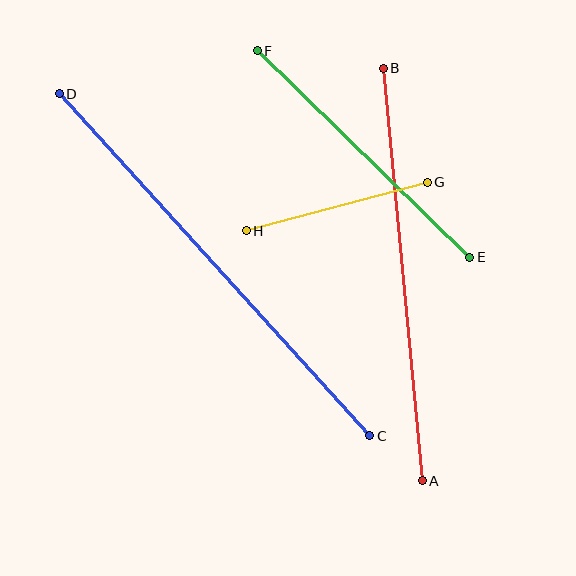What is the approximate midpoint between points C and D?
The midpoint is at approximately (215, 265) pixels.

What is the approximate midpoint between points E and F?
The midpoint is at approximately (363, 154) pixels.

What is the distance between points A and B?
The distance is approximately 414 pixels.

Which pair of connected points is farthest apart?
Points C and D are farthest apart.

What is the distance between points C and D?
The distance is approximately 462 pixels.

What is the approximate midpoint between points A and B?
The midpoint is at approximately (403, 274) pixels.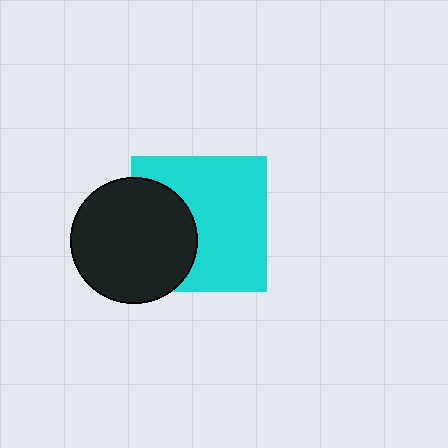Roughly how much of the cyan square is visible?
Most of it is visible (roughly 66%).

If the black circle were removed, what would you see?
You would see the complete cyan square.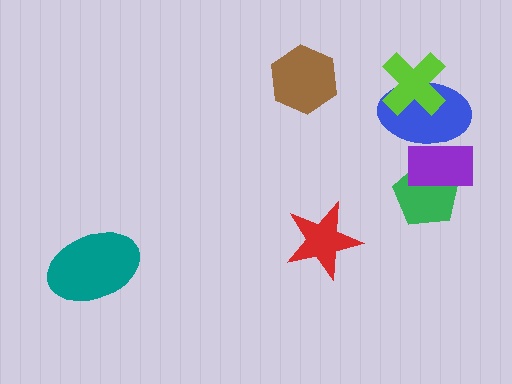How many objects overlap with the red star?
0 objects overlap with the red star.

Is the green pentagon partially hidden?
Yes, it is partially covered by another shape.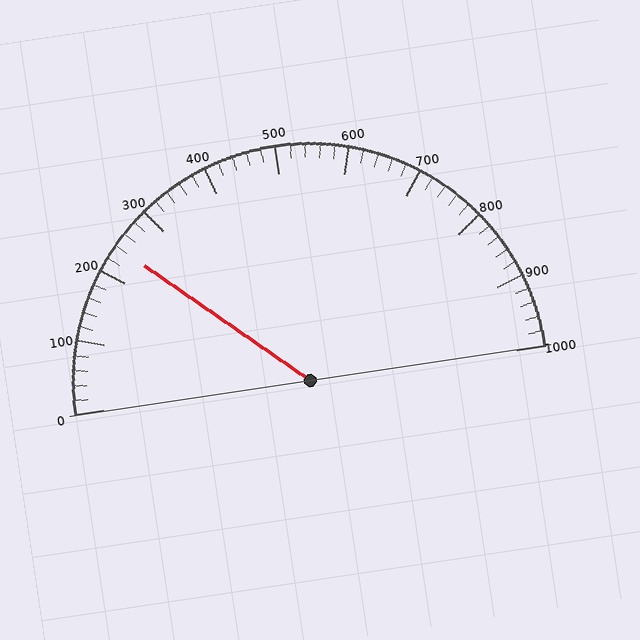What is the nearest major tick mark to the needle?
The nearest major tick mark is 200.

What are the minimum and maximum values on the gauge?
The gauge ranges from 0 to 1000.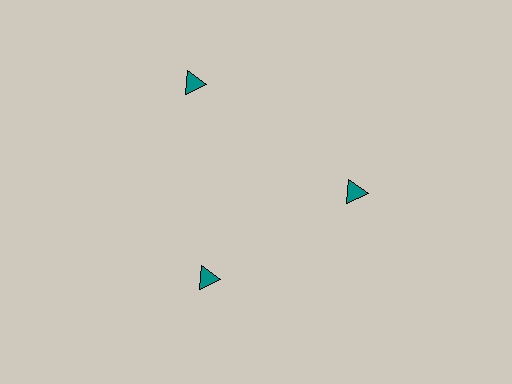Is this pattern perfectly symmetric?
No. The 3 teal triangles are arranged in a ring, but one element near the 11 o'clock position is pushed outward from the center, breaking the 3-fold rotational symmetry.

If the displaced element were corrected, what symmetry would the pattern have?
It would have 3-fold rotational symmetry — the pattern would map onto itself every 120 degrees.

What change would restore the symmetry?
The symmetry would be restored by moving it inward, back onto the ring so that all 3 triangles sit at equal angles and equal distance from the center.